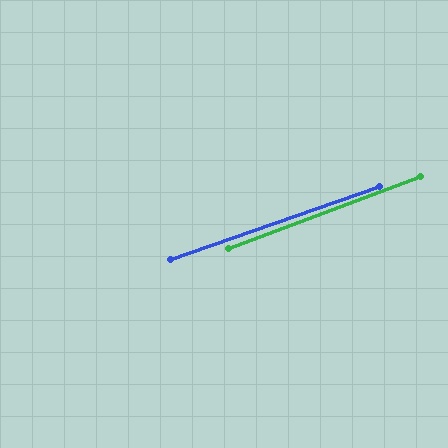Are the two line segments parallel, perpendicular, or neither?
Parallel — their directions differ by only 1.5°.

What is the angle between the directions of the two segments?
Approximately 2 degrees.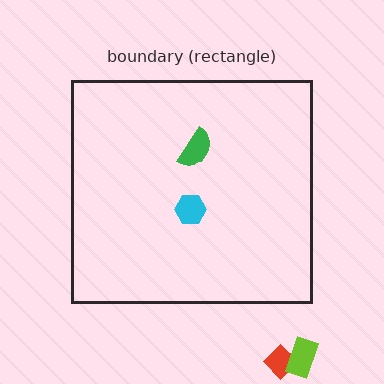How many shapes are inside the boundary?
2 inside, 2 outside.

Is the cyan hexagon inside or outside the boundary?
Inside.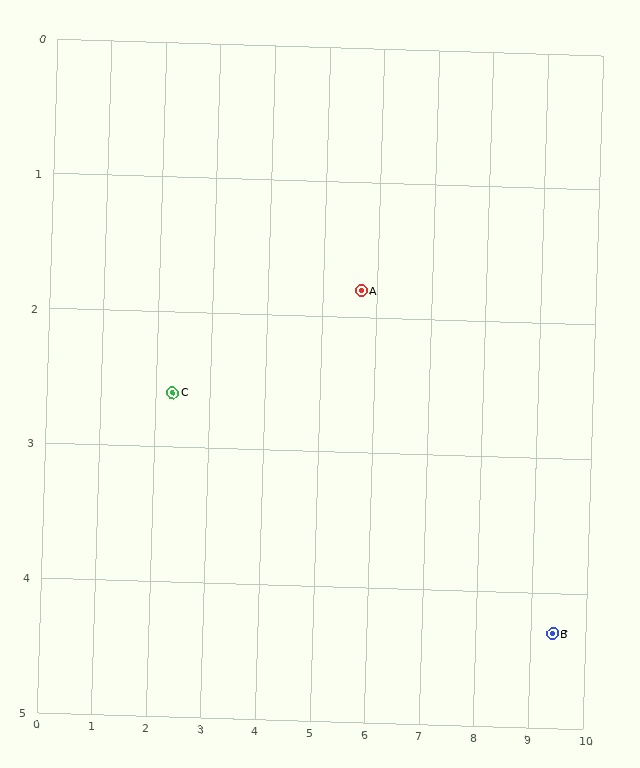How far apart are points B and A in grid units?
Points B and A are about 4.5 grid units apart.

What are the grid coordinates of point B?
Point B is at approximately (9.4, 4.3).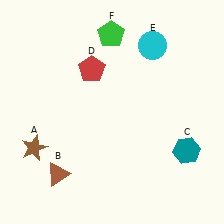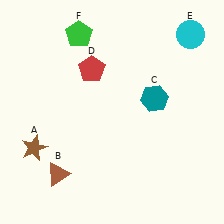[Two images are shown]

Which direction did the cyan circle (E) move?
The cyan circle (E) moved right.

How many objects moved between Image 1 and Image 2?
3 objects moved between the two images.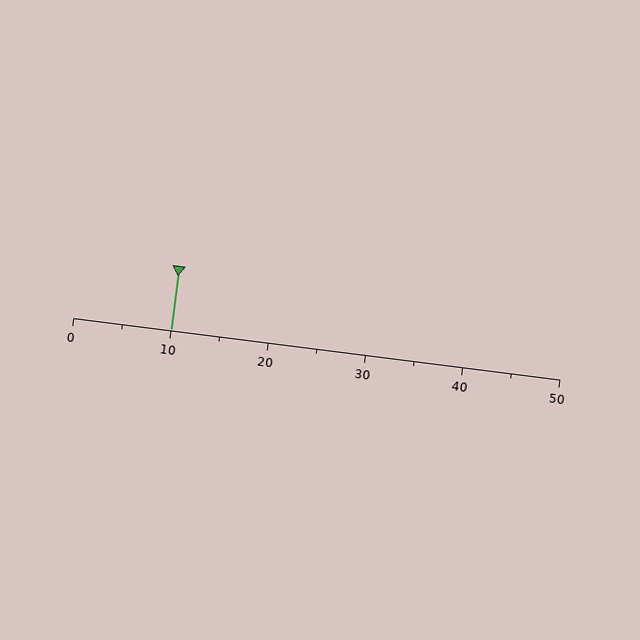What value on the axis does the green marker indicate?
The marker indicates approximately 10.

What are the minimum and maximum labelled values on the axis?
The axis runs from 0 to 50.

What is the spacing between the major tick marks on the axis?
The major ticks are spaced 10 apart.